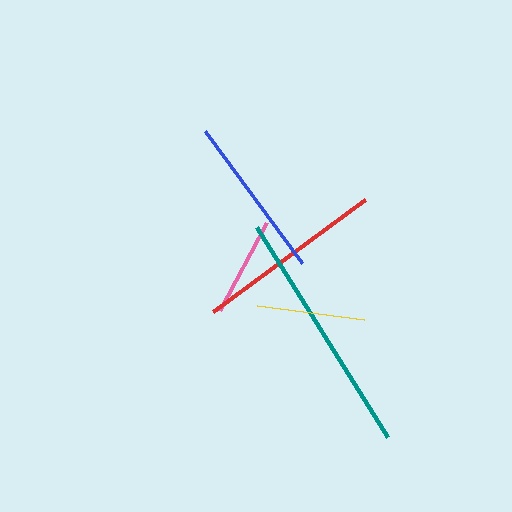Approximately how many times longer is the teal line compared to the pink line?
The teal line is approximately 2.5 times the length of the pink line.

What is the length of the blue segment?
The blue segment is approximately 163 pixels long.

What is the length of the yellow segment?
The yellow segment is approximately 107 pixels long.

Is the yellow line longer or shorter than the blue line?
The blue line is longer than the yellow line.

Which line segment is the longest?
The teal line is the longest at approximately 247 pixels.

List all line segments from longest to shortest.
From longest to shortest: teal, red, blue, yellow, pink.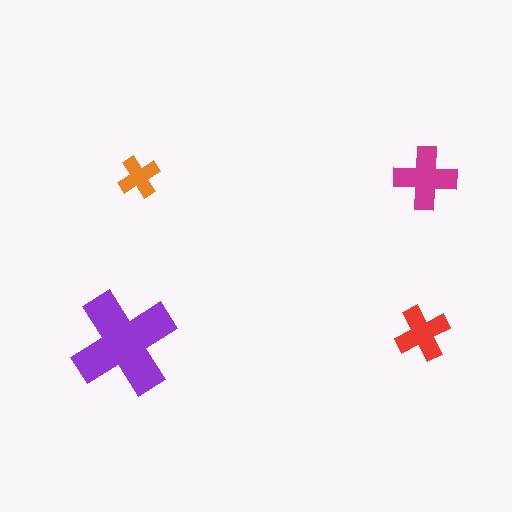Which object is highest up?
The orange cross is topmost.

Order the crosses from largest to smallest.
the purple one, the magenta one, the red one, the orange one.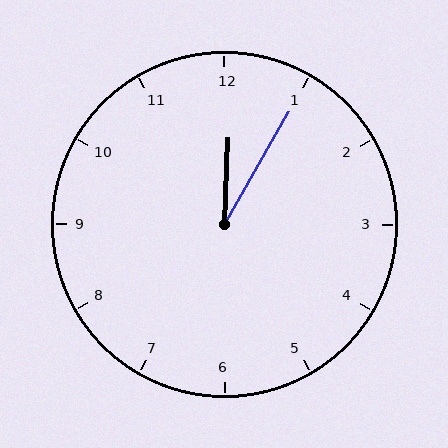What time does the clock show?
12:05.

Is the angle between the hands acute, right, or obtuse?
It is acute.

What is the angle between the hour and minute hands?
Approximately 28 degrees.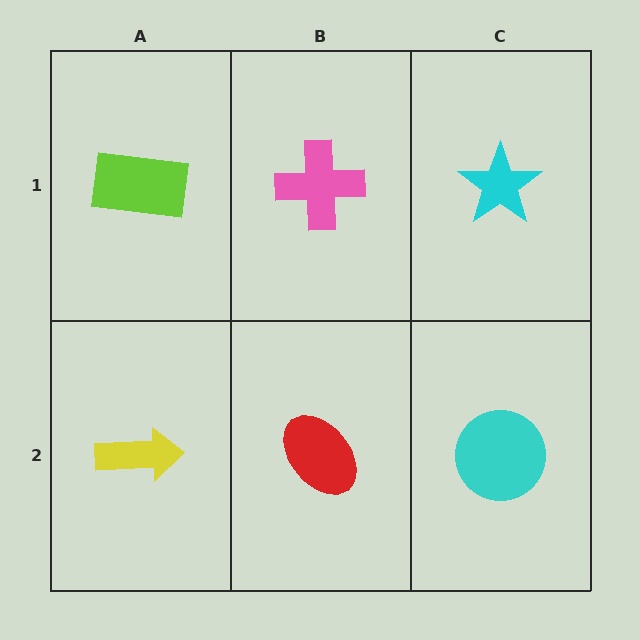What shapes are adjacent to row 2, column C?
A cyan star (row 1, column C), a red ellipse (row 2, column B).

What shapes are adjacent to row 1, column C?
A cyan circle (row 2, column C), a pink cross (row 1, column B).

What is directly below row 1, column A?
A yellow arrow.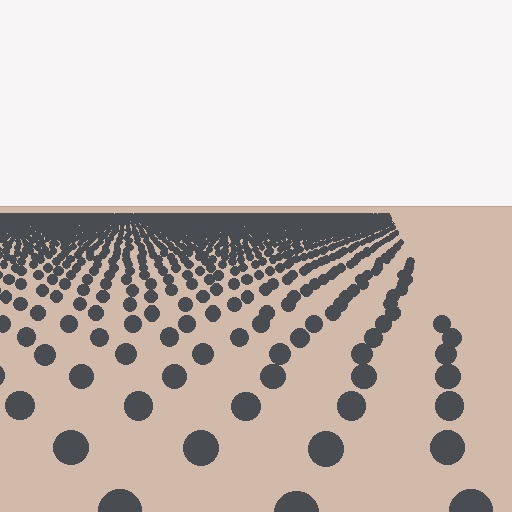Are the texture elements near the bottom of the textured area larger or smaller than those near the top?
Larger. Near the bottom, elements are closer to the viewer and appear at a bigger on-screen size.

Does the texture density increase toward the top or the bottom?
Density increases toward the top.